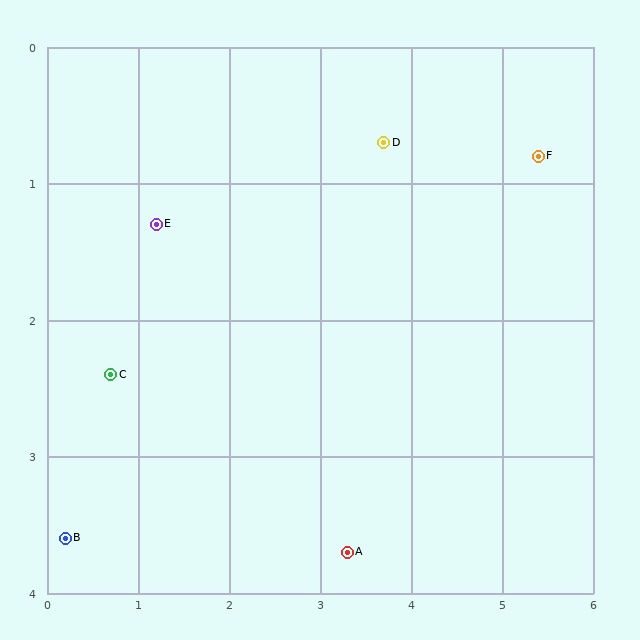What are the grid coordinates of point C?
Point C is at approximately (0.7, 2.4).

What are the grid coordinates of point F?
Point F is at approximately (5.4, 0.8).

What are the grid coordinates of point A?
Point A is at approximately (3.3, 3.7).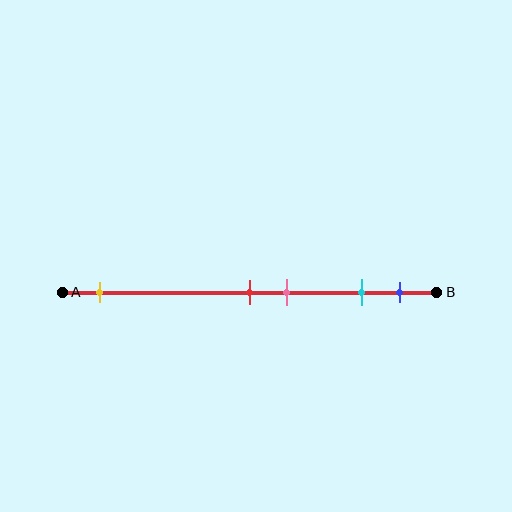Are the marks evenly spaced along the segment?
No, the marks are not evenly spaced.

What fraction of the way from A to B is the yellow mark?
The yellow mark is approximately 10% (0.1) of the way from A to B.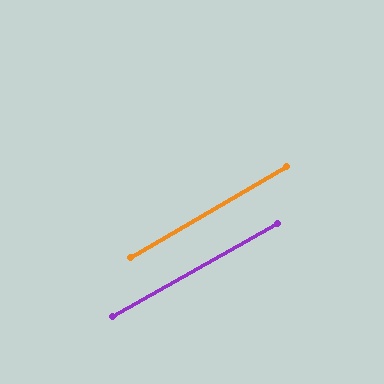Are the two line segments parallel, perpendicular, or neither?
Parallel — their directions differ by only 0.8°.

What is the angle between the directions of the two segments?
Approximately 1 degree.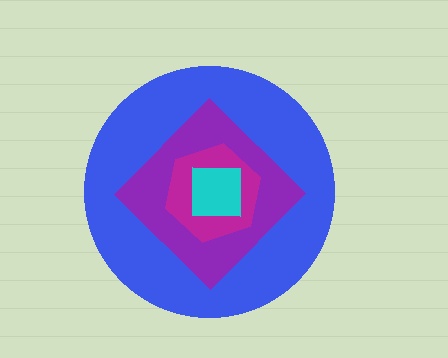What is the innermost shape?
The cyan square.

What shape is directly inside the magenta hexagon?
The cyan square.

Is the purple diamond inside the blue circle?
Yes.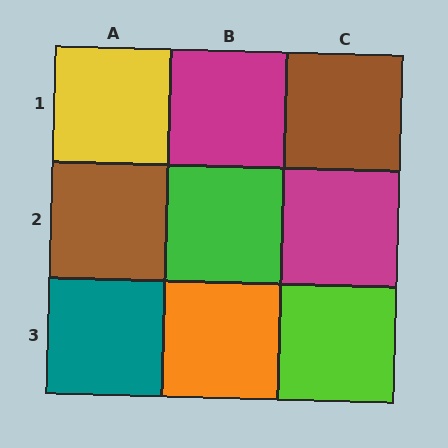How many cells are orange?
1 cell is orange.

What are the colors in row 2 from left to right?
Brown, green, magenta.